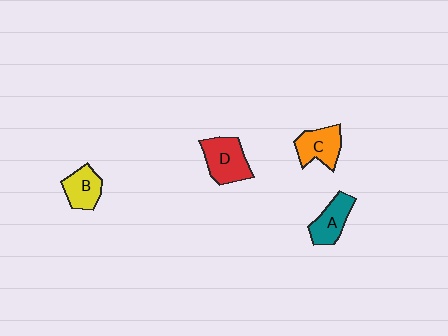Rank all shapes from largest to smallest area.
From largest to smallest: D (red), C (orange), A (teal), B (yellow).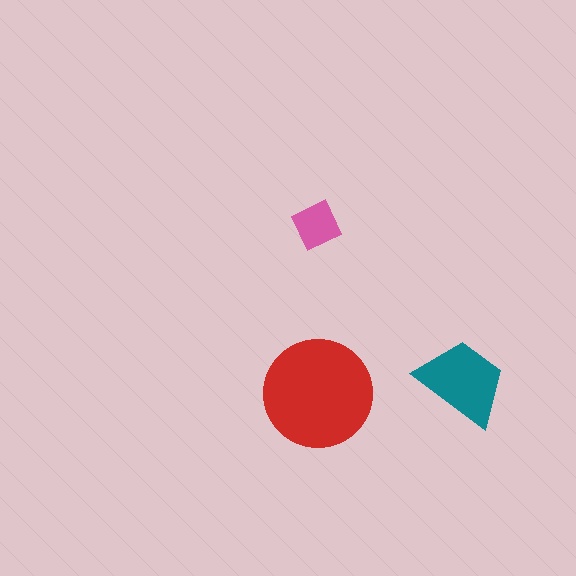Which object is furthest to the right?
The teal trapezoid is rightmost.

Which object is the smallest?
The pink diamond.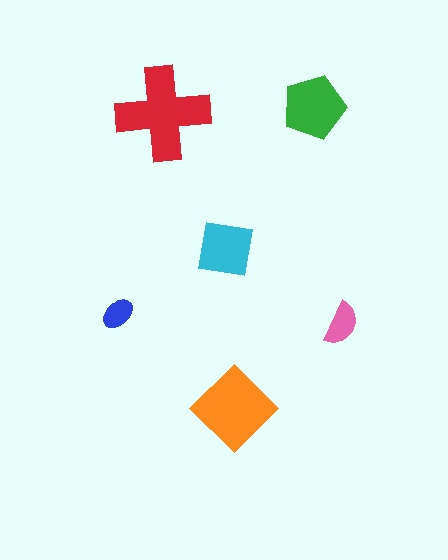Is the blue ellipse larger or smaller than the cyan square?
Smaller.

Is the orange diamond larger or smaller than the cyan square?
Larger.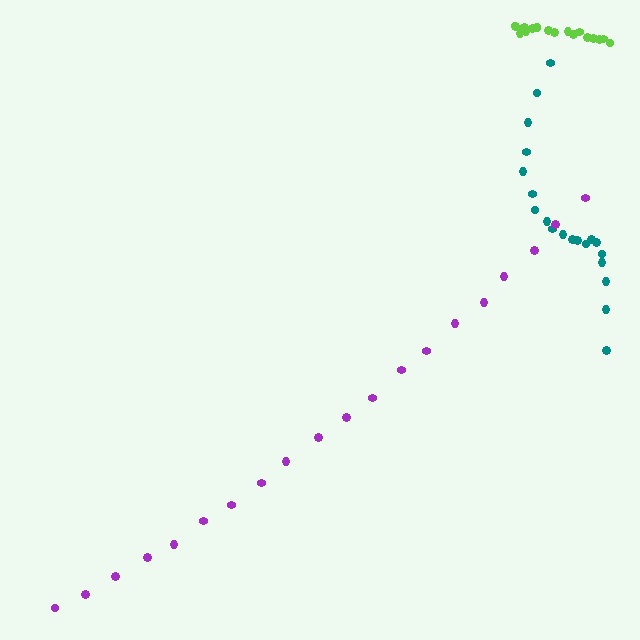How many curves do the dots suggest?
There are 3 distinct paths.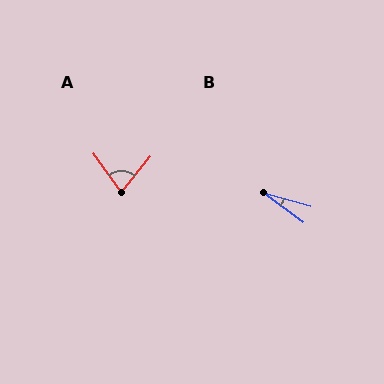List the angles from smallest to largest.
B (21°), A (75°).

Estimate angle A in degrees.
Approximately 75 degrees.